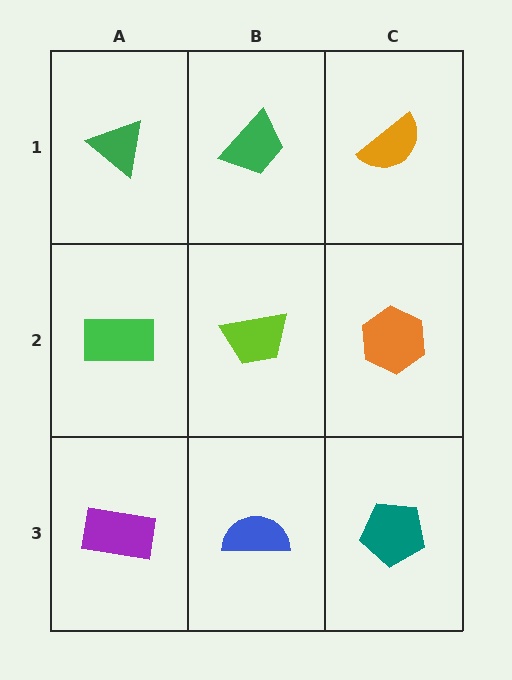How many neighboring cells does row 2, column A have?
3.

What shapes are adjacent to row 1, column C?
An orange hexagon (row 2, column C), a green trapezoid (row 1, column B).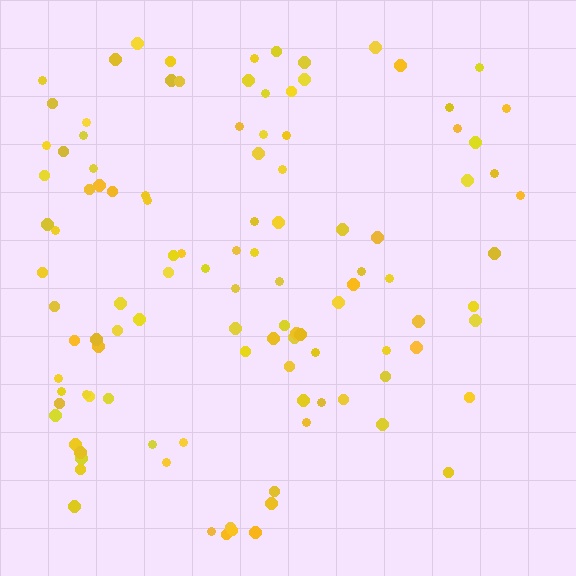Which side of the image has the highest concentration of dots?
The left.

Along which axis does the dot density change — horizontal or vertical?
Horizontal.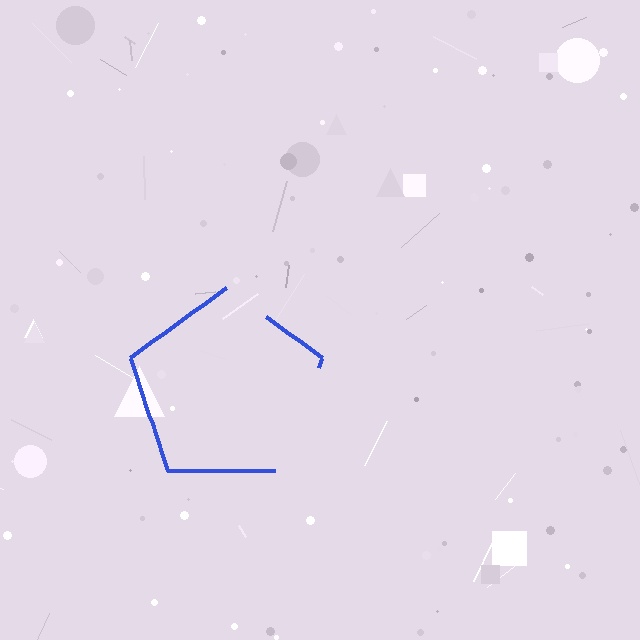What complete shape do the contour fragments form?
The contour fragments form a pentagon.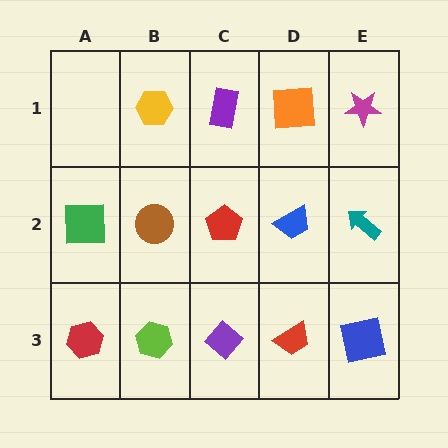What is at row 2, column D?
A blue trapezoid.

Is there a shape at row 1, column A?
No, that cell is empty.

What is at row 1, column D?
An orange square.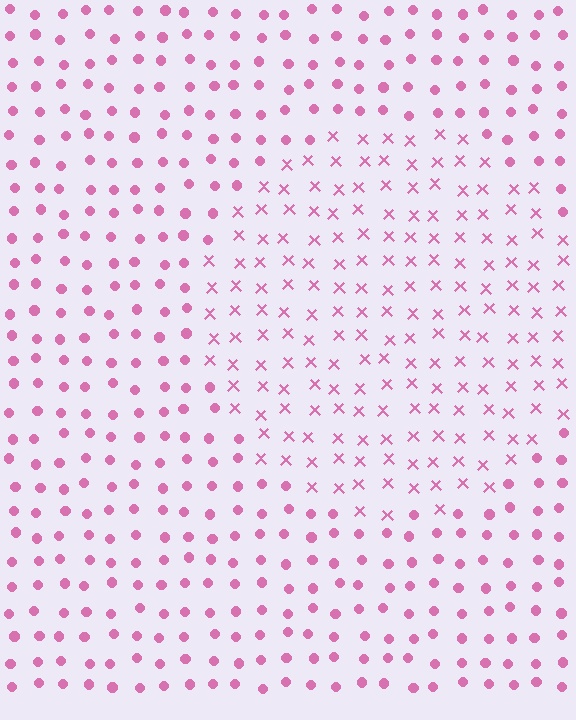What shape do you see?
I see a circle.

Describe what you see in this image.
The image is filled with small pink elements arranged in a uniform grid. A circle-shaped region contains X marks, while the surrounding area contains circles. The boundary is defined purely by the change in element shape.